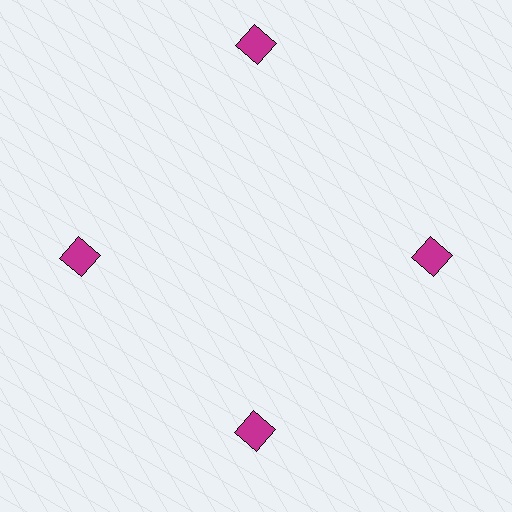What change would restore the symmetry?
The symmetry would be restored by moving it inward, back onto the ring so that all 4 squares sit at equal angles and equal distance from the center.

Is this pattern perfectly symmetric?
No. The 4 magenta squares are arranged in a ring, but one element near the 12 o'clock position is pushed outward from the center, breaking the 4-fold rotational symmetry.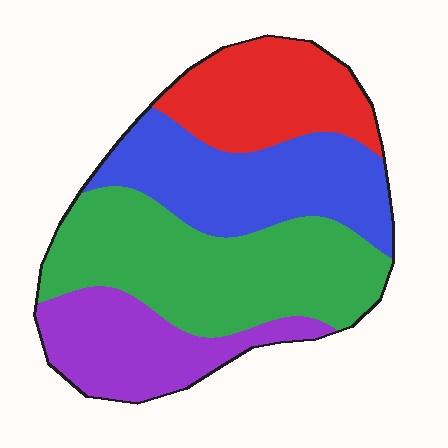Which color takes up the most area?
Green, at roughly 35%.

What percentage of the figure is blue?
Blue covers around 25% of the figure.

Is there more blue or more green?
Green.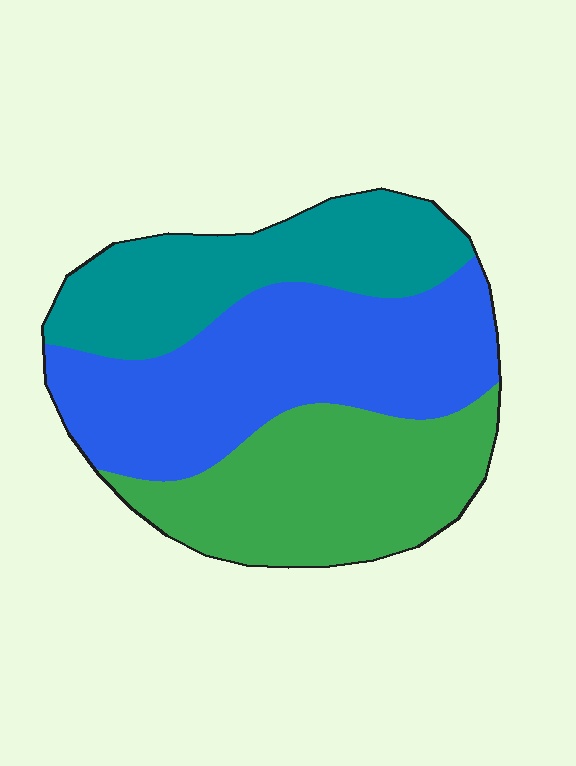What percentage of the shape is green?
Green takes up about one third (1/3) of the shape.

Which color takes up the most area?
Blue, at roughly 40%.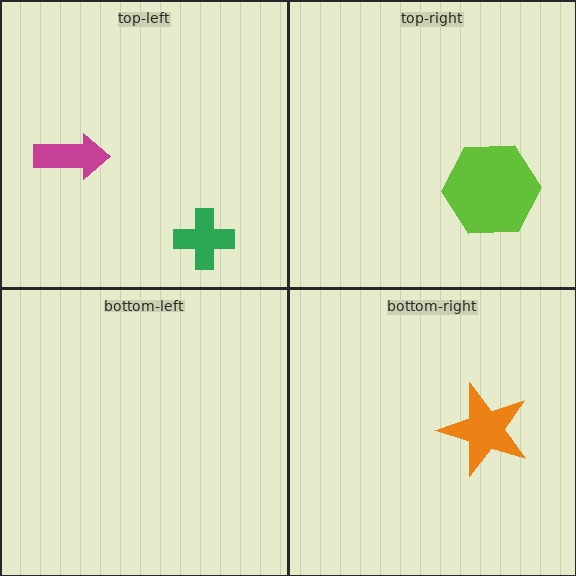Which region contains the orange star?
The bottom-right region.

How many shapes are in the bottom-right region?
1.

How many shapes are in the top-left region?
2.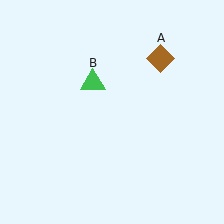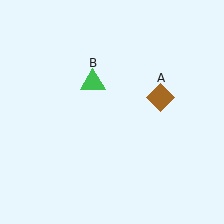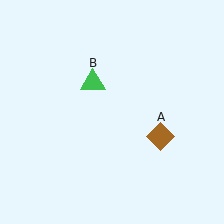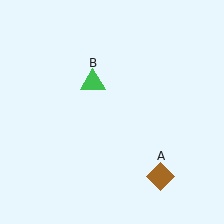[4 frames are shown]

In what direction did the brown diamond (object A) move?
The brown diamond (object A) moved down.